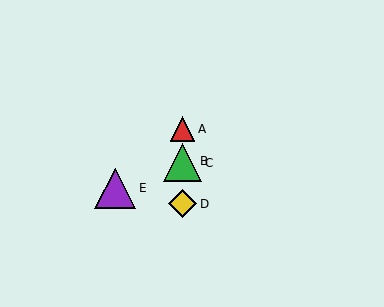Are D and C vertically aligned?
Yes, both are at x≈183.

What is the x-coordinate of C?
Object C is at x≈183.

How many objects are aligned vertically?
4 objects (A, B, C, D) are aligned vertically.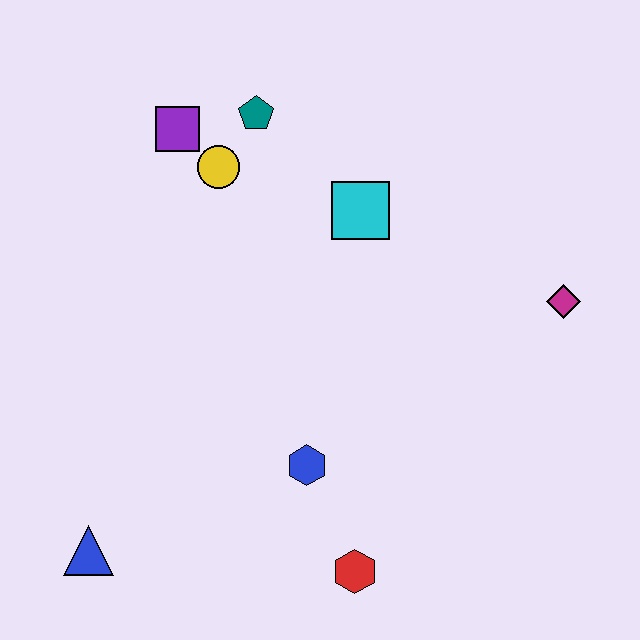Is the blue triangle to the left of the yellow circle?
Yes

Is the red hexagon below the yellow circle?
Yes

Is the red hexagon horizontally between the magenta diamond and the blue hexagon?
Yes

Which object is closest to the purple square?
The yellow circle is closest to the purple square.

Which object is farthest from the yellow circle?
The red hexagon is farthest from the yellow circle.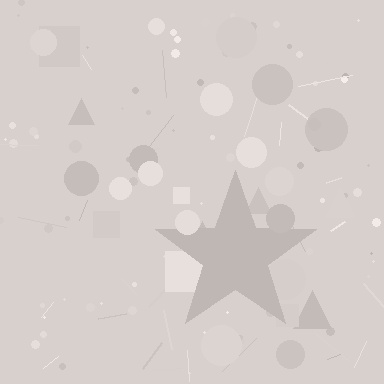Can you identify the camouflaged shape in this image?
The camouflaged shape is a star.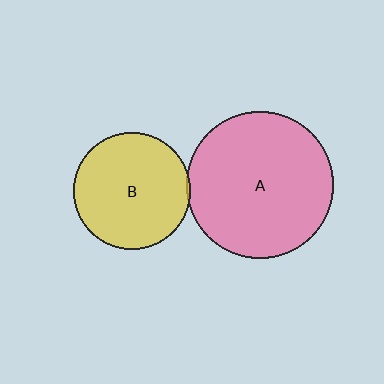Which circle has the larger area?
Circle A (pink).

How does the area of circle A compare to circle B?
Approximately 1.5 times.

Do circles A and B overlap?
Yes.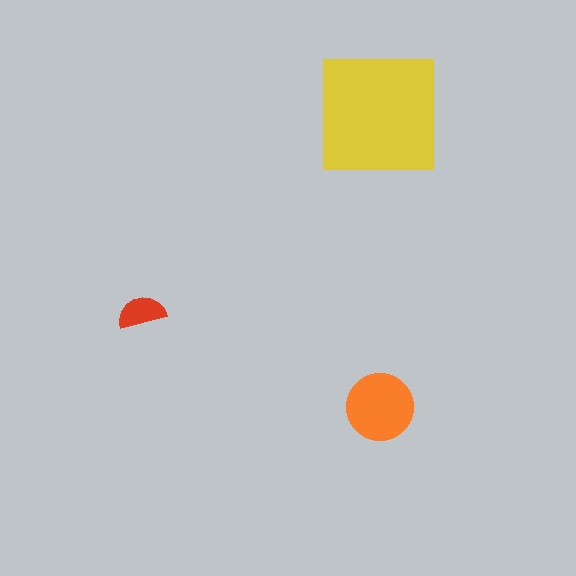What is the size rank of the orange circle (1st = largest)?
2nd.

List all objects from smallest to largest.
The red semicircle, the orange circle, the yellow square.